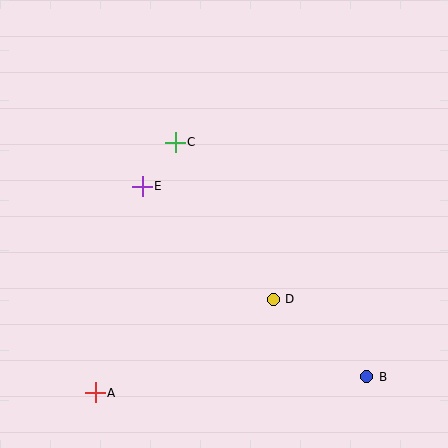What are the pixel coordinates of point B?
Point B is at (367, 377).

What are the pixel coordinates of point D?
Point D is at (273, 299).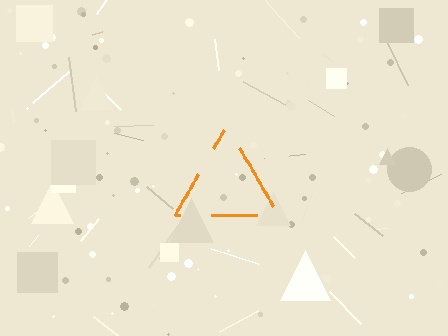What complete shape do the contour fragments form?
The contour fragments form a triangle.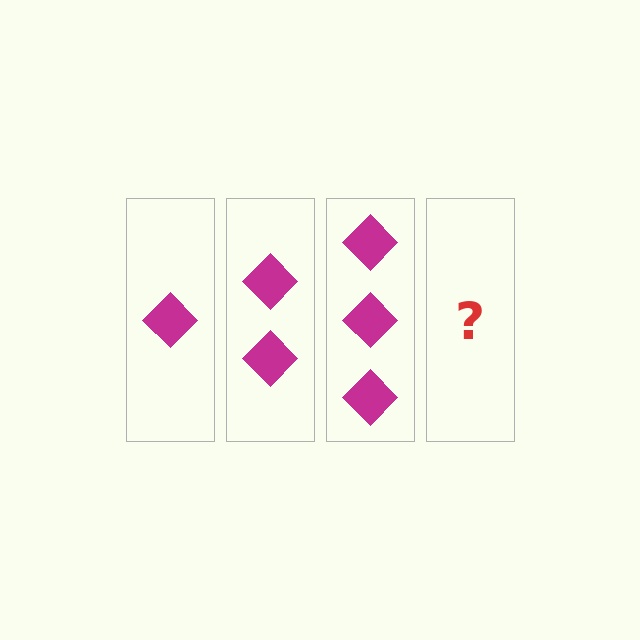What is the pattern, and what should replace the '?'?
The pattern is that each step adds one more diamond. The '?' should be 4 diamonds.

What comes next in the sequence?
The next element should be 4 diamonds.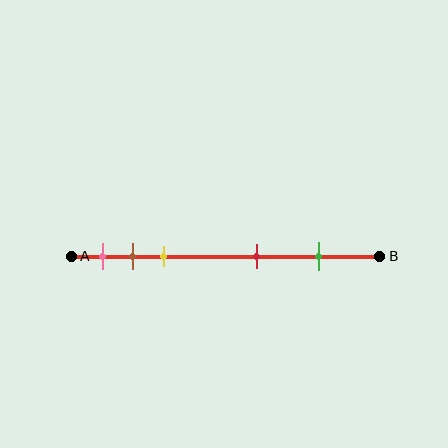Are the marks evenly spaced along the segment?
No, the marks are not evenly spaced.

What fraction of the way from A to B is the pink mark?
The pink mark is approximately 10% (0.1) of the way from A to B.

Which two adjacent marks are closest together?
The brown and yellow marks are the closest adjacent pair.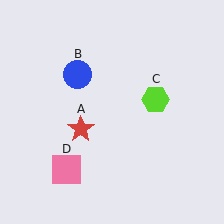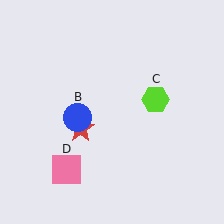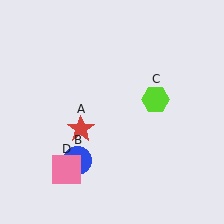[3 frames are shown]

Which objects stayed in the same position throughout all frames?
Red star (object A) and lime hexagon (object C) and pink square (object D) remained stationary.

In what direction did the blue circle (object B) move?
The blue circle (object B) moved down.